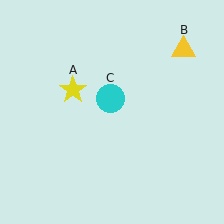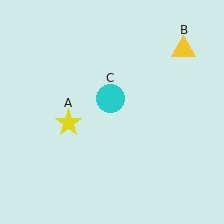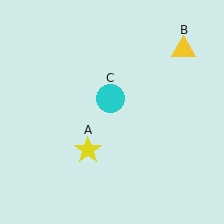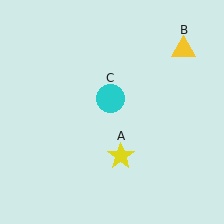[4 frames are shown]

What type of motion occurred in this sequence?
The yellow star (object A) rotated counterclockwise around the center of the scene.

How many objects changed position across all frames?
1 object changed position: yellow star (object A).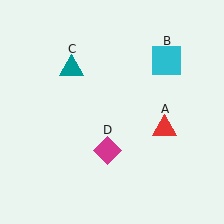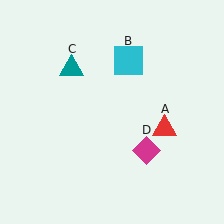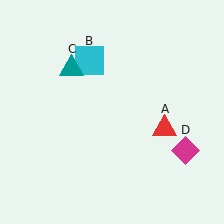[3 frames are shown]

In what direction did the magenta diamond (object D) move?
The magenta diamond (object D) moved right.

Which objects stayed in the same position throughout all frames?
Red triangle (object A) and teal triangle (object C) remained stationary.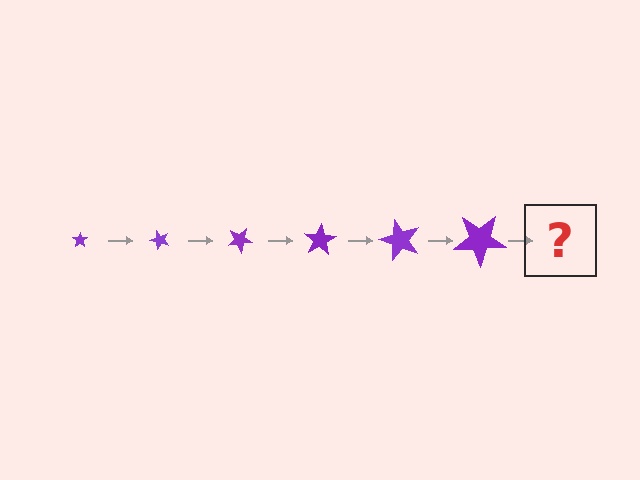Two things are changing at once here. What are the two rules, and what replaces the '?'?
The two rules are that the star grows larger each step and it rotates 50 degrees each step. The '?' should be a star, larger than the previous one and rotated 300 degrees from the start.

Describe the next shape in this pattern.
It should be a star, larger than the previous one and rotated 300 degrees from the start.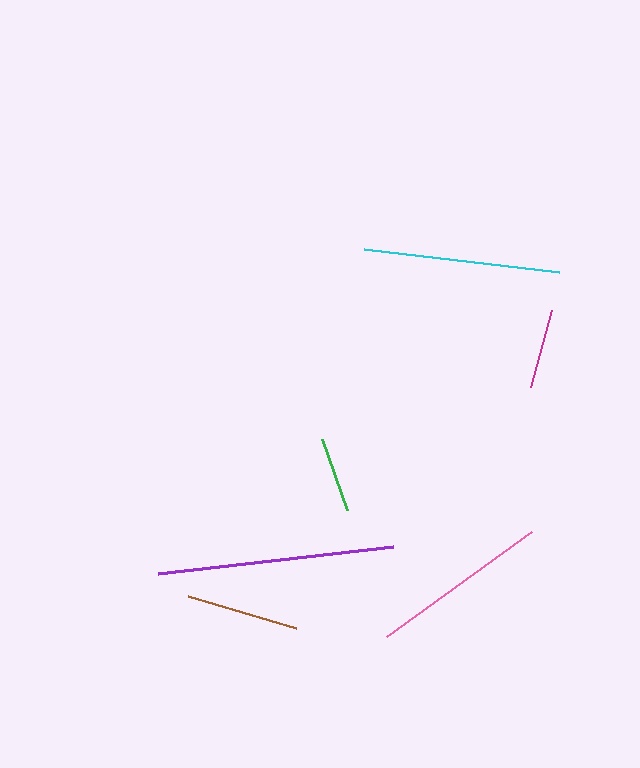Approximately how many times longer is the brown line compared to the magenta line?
The brown line is approximately 1.4 times the length of the magenta line.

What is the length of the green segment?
The green segment is approximately 76 pixels long.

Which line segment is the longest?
The purple line is the longest at approximately 236 pixels.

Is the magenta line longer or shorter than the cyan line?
The cyan line is longer than the magenta line.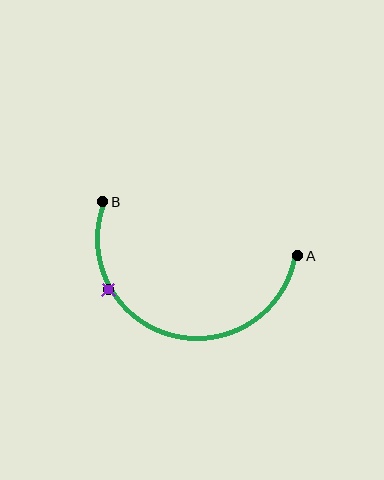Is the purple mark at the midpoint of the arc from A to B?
No. The purple mark lies on the arc but is closer to endpoint B. The arc midpoint would be at the point on the curve equidistant along the arc from both A and B.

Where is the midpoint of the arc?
The arc midpoint is the point on the curve farthest from the straight line joining A and B. It sits below that line.